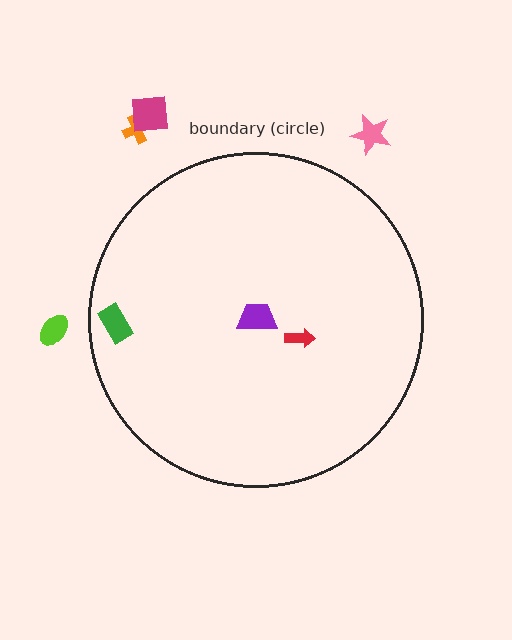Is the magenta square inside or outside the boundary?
Outside.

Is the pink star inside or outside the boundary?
Outside.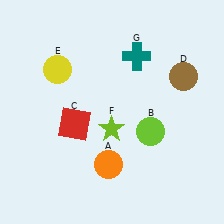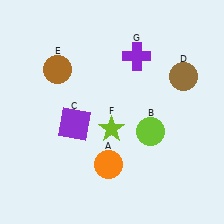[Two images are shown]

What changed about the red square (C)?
In Image 1, C is red. In Image 2, it changed to purple.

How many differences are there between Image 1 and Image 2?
There are 3 differences between the two images.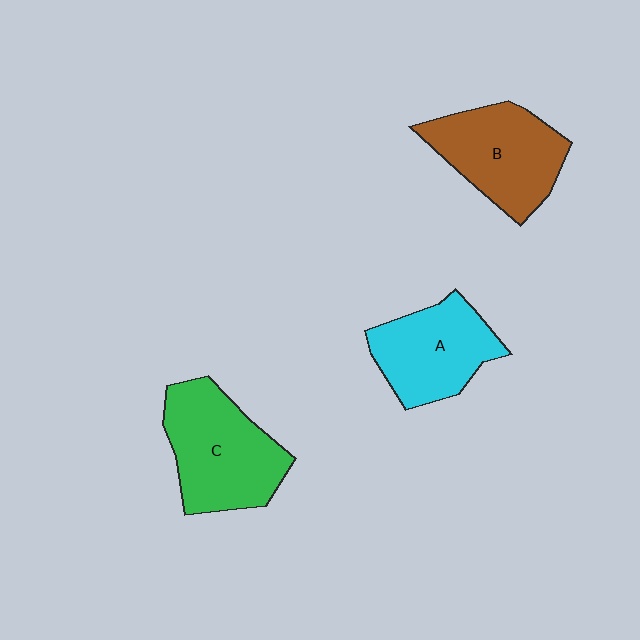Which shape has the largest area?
Shape C (green).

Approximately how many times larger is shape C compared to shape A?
Approximately 1.2 times.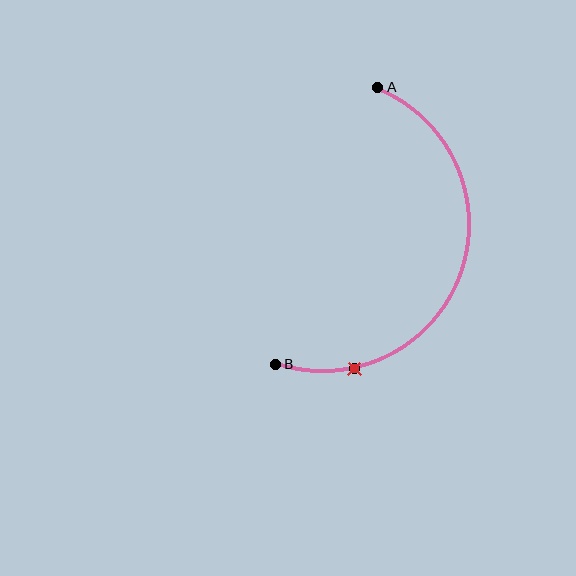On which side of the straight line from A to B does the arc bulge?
The arc bulges to the right of the straight line connecting A and B.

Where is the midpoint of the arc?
The arc midpoint is the point on the curve farthest from the straight line joining A and B. It sits to the right of that line.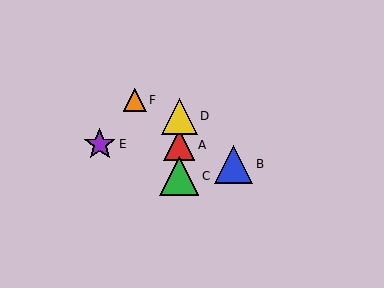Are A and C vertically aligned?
Yes, both are at x≈179.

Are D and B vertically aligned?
No, D is at x≈179 and B is at x≈234.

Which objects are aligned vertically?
Objects A, C, D are aligned vertically.